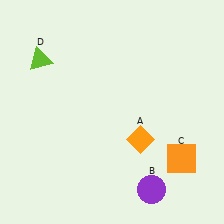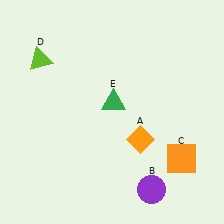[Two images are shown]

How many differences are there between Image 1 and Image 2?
There is 1 difference between the two images.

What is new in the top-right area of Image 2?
A green triangle (E) was added in the top-right area of Image 2.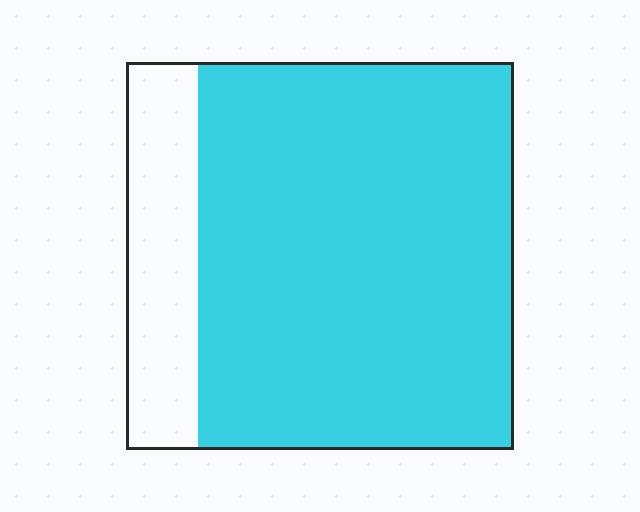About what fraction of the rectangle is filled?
About four fifths (4/5).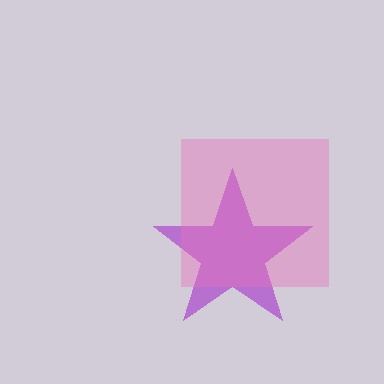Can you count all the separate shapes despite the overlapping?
Yes, there are 2 separate shapes.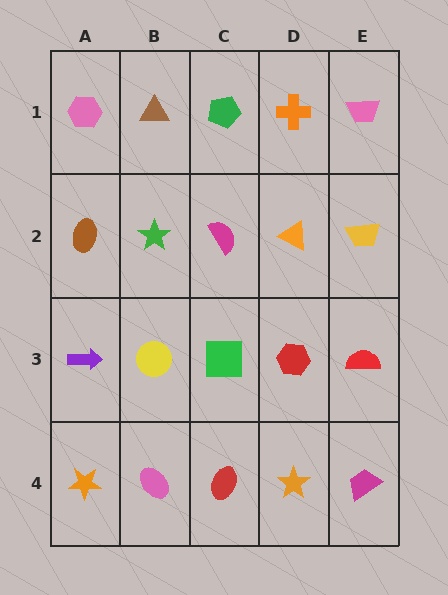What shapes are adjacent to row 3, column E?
A yellow trapezoid (row 2, column E), a magenta trapezoid (row 4, column E), a red hexagon (row 3, column D).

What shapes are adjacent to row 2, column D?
An orange cross (row 1, column D), a red hexagon (row 3, column D), a magenta semicircle (row 2, column C), a yellow trapezoid (row 2, column E).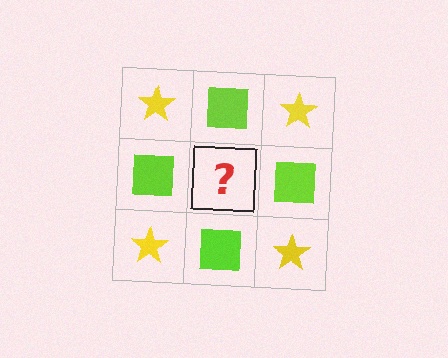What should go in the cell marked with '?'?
The missing cell should contain a yellow star.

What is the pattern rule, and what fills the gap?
The rule is that it alternates yellow star and lime square in a checkerboard pattern. The gap should be filled with a yellow star.